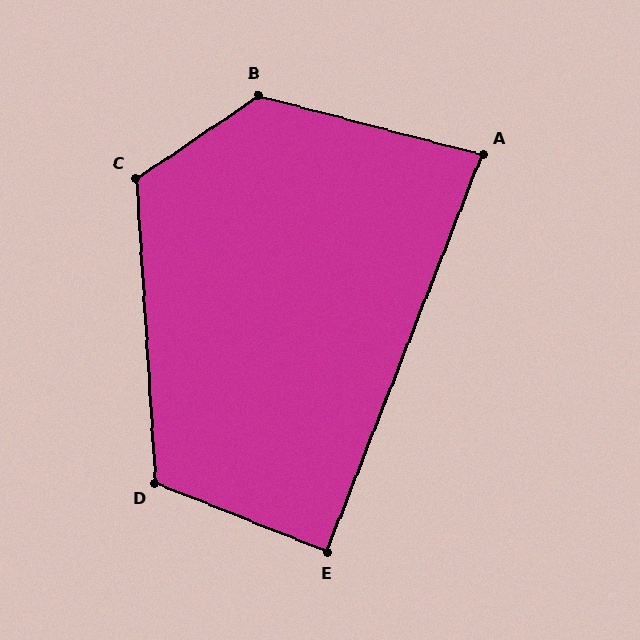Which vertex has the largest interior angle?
B, at approximately 131 degrees.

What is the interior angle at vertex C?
Approximately 120 degrees (obtuse).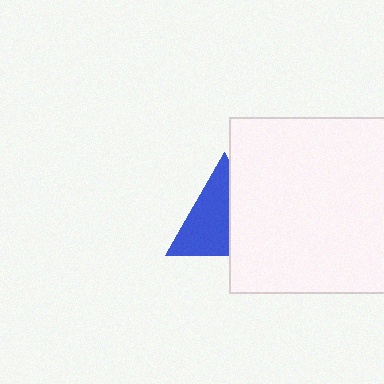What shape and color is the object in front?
The object in front is a white square.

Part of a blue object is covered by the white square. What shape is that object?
It is a triangle.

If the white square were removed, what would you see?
You would see the complete blue triangle.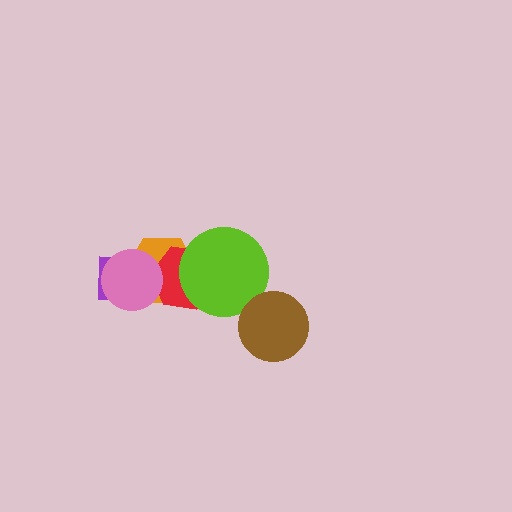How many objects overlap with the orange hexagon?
4 objects overlap with the orange hexagon.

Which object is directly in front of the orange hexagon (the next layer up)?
The red hexagon is directly in front of the orange hexagon.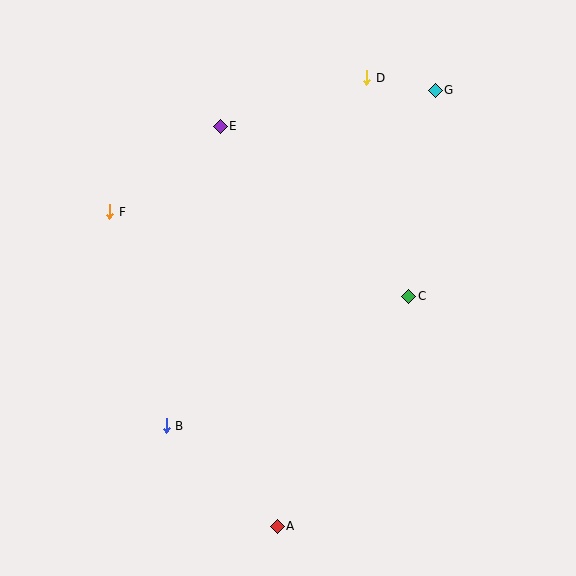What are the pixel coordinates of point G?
Point G is at (435, 90).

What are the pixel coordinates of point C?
Point C is at (409, 296).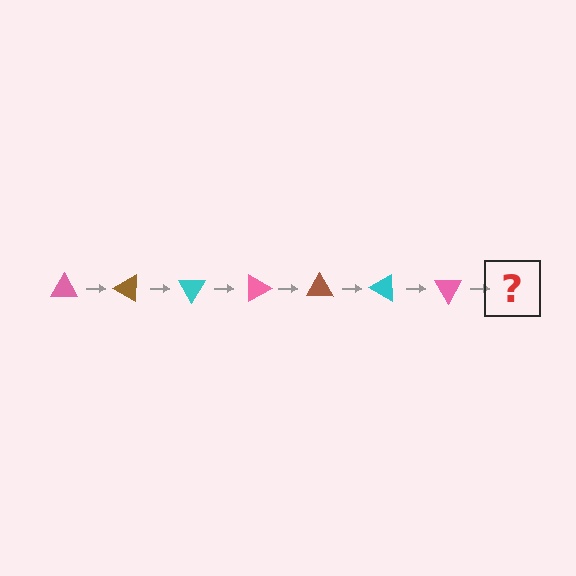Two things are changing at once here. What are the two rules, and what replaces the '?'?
The two rules are that it rotates 30 degrees each step and the color cycles through pink, brown, and cyan. The '?' should be a brown triangle, rotated 210 degrees from the start.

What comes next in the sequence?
The next element should be a brown triangle, rotated 210 degrees from the start.